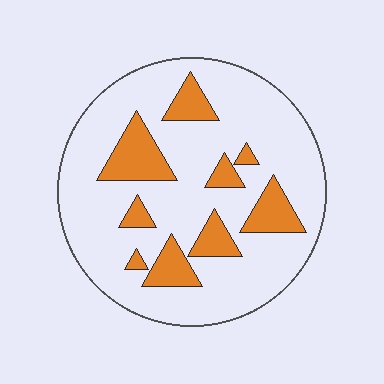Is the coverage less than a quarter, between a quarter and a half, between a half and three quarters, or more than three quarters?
Less than a quarter.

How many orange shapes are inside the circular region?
9.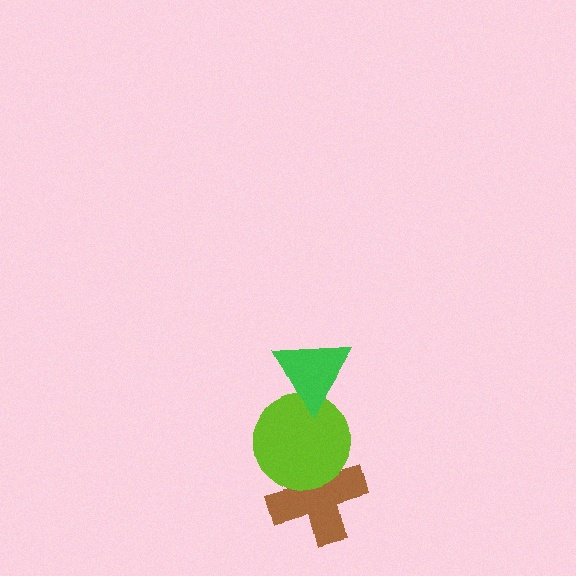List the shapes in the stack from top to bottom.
From top to bottom: the green triangle, the lime circle, the brown cross.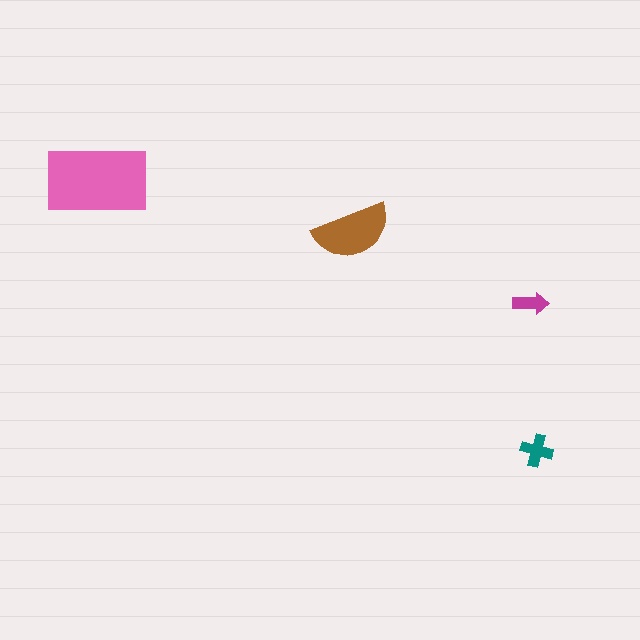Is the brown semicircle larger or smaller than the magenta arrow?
Larger.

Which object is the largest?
The pink rectangle.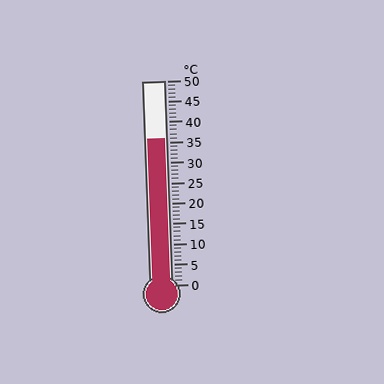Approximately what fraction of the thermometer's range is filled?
The thermometer is filled to approximately 70% of its range.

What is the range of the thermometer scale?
The thermometer scale ranges from 0°C to 50°C.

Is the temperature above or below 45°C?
The temperature is below 45°C.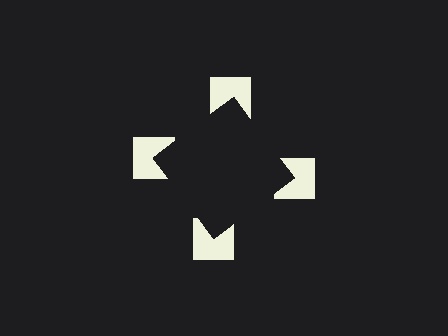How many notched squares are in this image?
There are 4 — one at each vertex of the illusory square.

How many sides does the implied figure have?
4 sides.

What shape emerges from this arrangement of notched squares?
An illusory square — its edges are inferred from the aligned wedge cuts in the notched squares, not physically drawn.